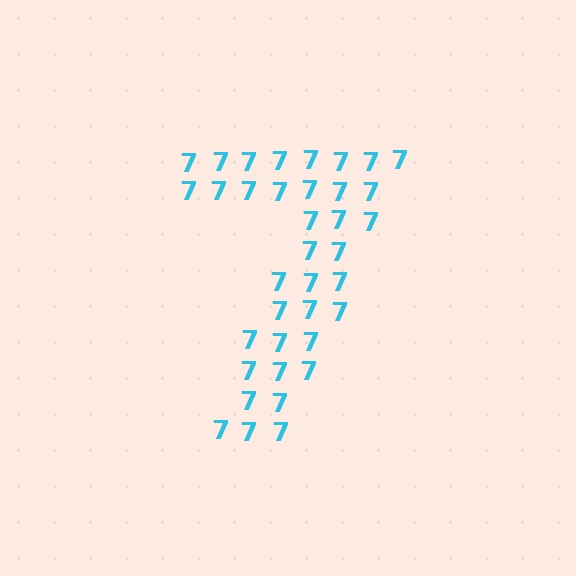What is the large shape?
The large shape is the digit 7.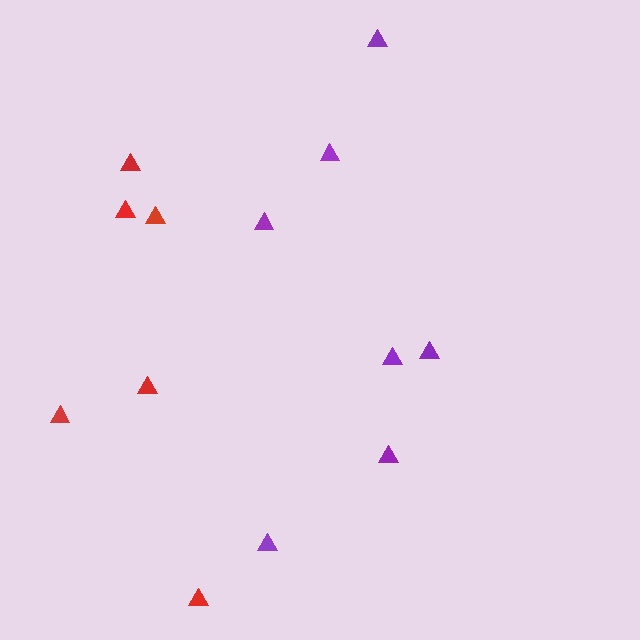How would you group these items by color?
There are 2 groups: one group of purple triangles (7) and one group of red triangles (6).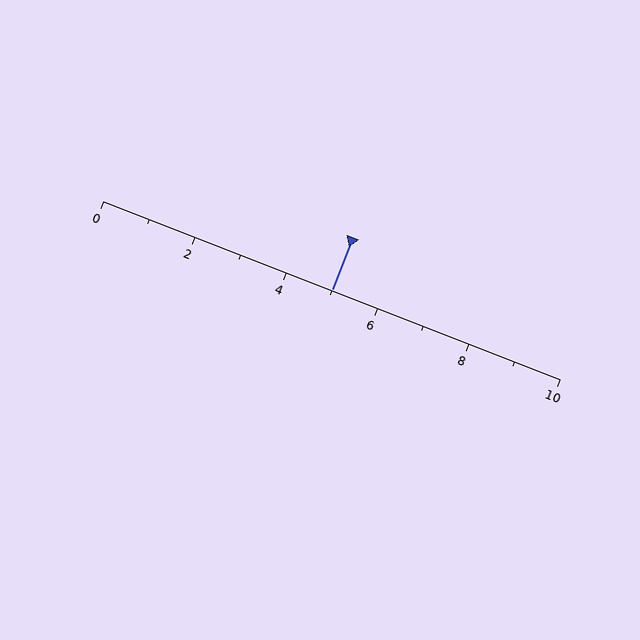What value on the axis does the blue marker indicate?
The marker indicates approximately 5.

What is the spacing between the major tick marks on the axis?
The major ticks are spaced 2 apart.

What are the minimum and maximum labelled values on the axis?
The axis runs from 0 to 10.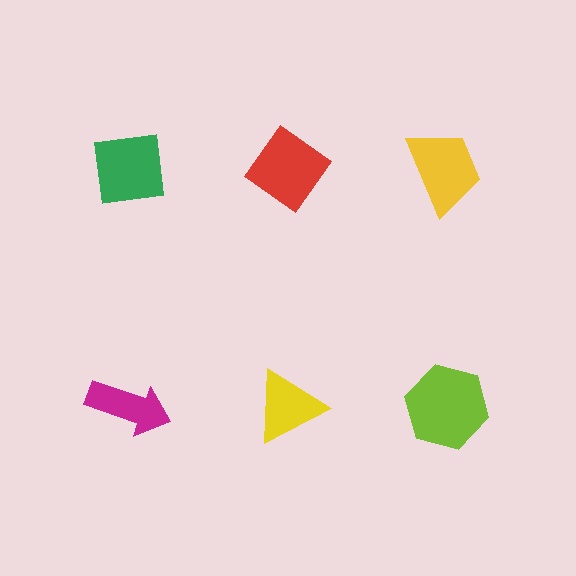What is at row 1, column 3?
A yellow trapezoid.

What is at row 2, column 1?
A magenta arrow.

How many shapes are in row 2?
3 shapes.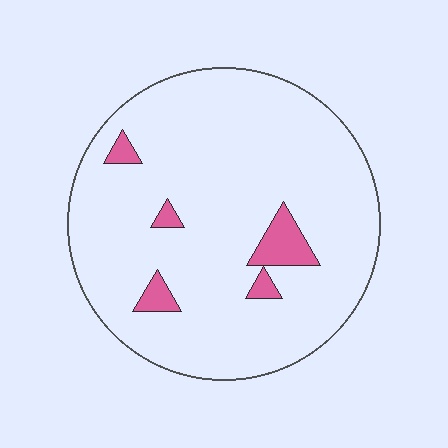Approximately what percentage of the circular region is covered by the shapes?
Approximately 5%.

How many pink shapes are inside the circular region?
5.